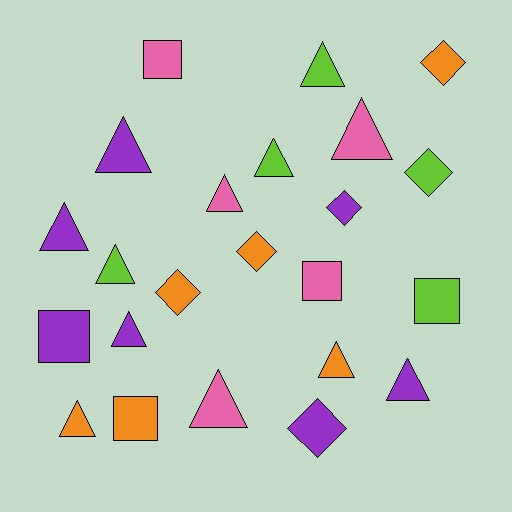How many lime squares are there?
There is 1 lime square.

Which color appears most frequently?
Purple, with 7 objects.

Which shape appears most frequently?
Triangle, with 12 objects.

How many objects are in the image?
There are 23 objects.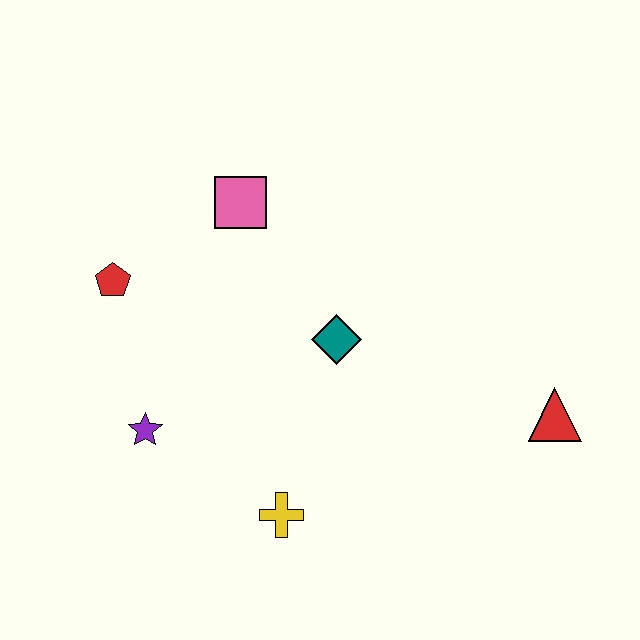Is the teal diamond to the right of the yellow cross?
Yes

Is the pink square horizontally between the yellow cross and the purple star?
Yes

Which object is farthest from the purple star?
The red triangle is farthest from the purple star.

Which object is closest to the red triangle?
The teal diamond is closest to the red triangle.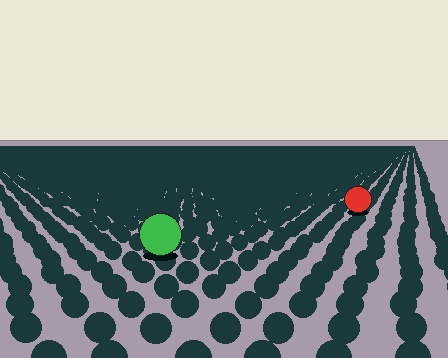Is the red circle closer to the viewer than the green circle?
No. The green circle is closer — you can tell from the texture gradient: the ground texture is coarser near it.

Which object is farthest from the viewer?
The red circle is farthest from the viewer. It appears smaller and the ground texture around it is denser.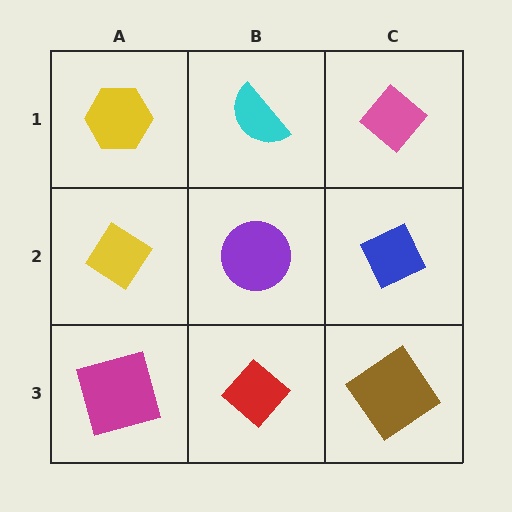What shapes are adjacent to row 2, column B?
A cyan semicircle (row 1, column B), a red diamond (row 3, column B), a yellow diamond (row 2, column A), a blue diamond (row 2, column C).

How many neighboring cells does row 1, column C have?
2.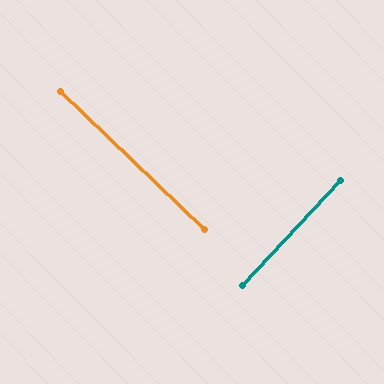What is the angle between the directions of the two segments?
Approximately 89 degrees.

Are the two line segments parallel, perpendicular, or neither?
Perpendicular — they meet at approximately 89°.